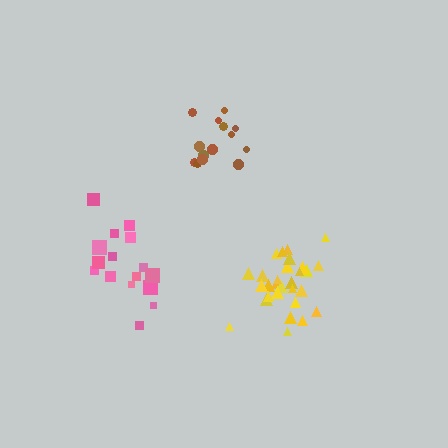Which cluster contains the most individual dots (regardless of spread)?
Yellow (29).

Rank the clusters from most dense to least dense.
yellow, brown, pink.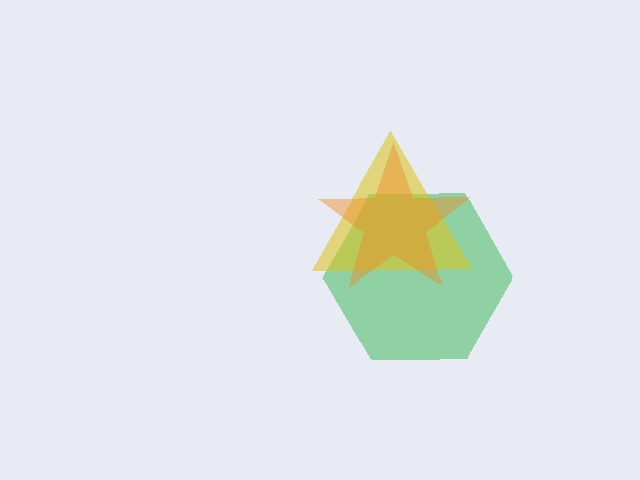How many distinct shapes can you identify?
There are 3 distinct shapes: a green hexagon, a yellow triangle, an orange star.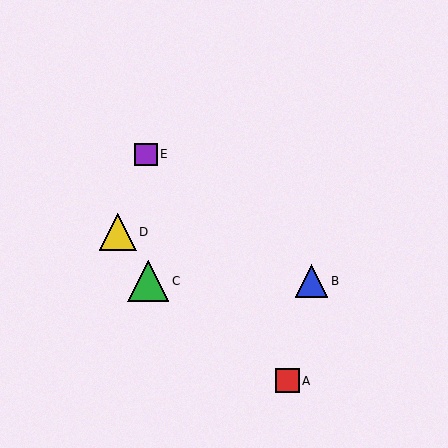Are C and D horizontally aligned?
No, C is at y≈281 and D is at y≈232.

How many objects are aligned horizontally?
2 objects (B, C) are aligned horizontally.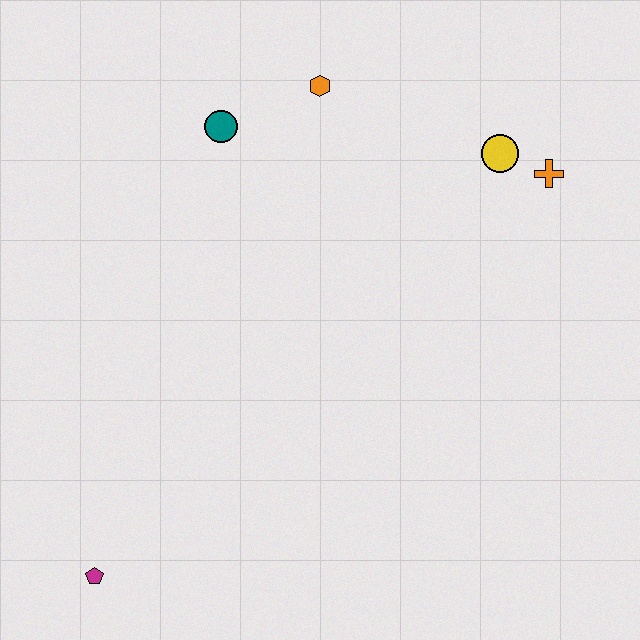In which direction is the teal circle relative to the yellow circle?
The teal circle is to the left of the yellow circle.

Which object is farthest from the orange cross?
The magenta pentagon is farthest from the orange cross.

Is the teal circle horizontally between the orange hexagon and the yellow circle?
No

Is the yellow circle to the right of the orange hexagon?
Yes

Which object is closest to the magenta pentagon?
The teal circle is closest to the magenta pentagon.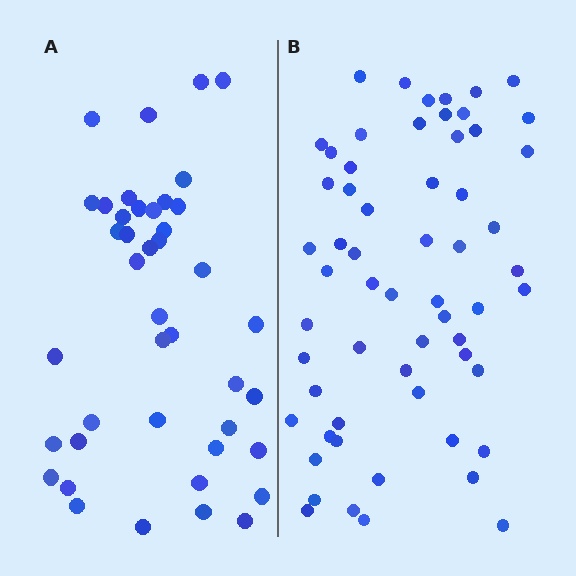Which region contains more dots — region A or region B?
Region B (the right region) has more dots.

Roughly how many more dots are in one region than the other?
Region B has approximately 20 more dots than region A.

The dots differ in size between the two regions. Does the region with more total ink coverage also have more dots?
No. Region A has more total ink coverage because its dots are larger, but region B actually contains more individual dots. Total area can be misleading — the number of items is what matters here.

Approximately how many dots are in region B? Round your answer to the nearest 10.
About 60 dots.